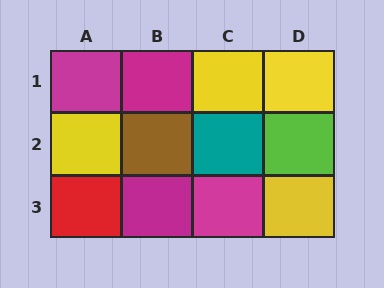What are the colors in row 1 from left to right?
Magenta, magenta, yellow, yellow.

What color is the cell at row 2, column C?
Teal.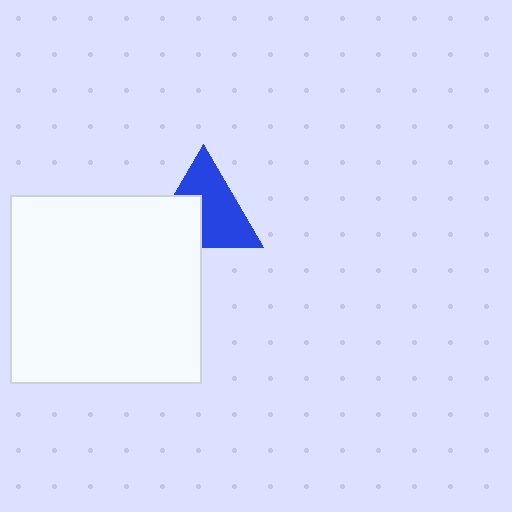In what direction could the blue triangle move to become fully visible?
The blue triangle could move toward the upper-right. That would shift it out from behind the white rectangle entirely.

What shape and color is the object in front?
The object in front is a white rectangle.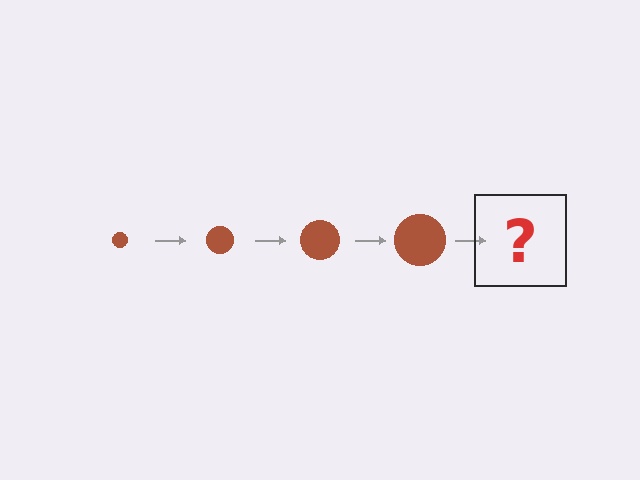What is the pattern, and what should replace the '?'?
The pattern is that the circle gets progressively larger each step. The '?' should be a brown circle, larger than the previous one.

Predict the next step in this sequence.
The next step is a brown circle, larger than the previous one.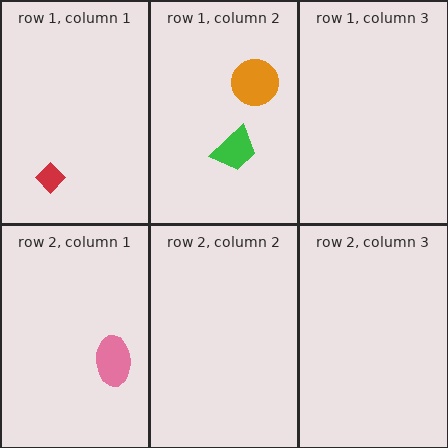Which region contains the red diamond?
The row 1, column 1 region.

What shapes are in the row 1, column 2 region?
The green trapezoid, the orange circle.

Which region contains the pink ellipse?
The row 2, column 1 region.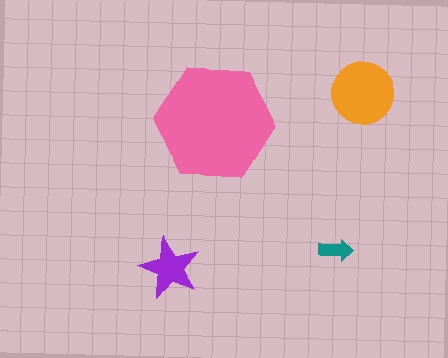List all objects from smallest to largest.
The teal arrow, the purple star, the orange circle, the pink hexagon.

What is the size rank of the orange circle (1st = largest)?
2nd.